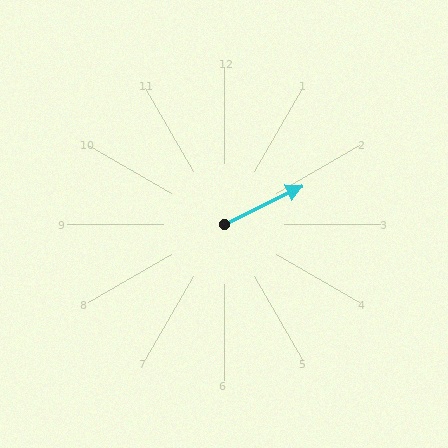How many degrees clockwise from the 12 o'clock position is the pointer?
Approximately 64 degrees.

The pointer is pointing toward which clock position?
Roughly 2 o'clock.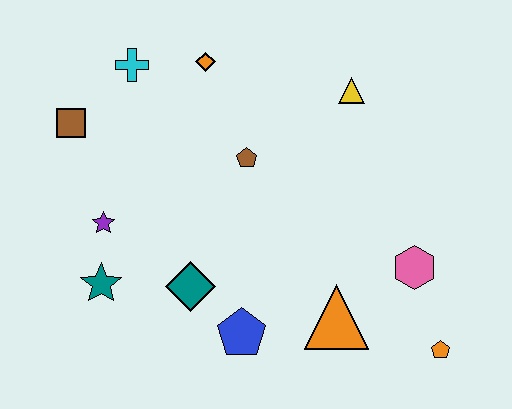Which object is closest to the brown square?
The cyan cross is closest to the brown square.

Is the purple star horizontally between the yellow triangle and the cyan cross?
No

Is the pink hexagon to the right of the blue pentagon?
Yes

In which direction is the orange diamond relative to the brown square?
The orange diamond is to the right of the brown square.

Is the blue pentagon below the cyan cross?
Yes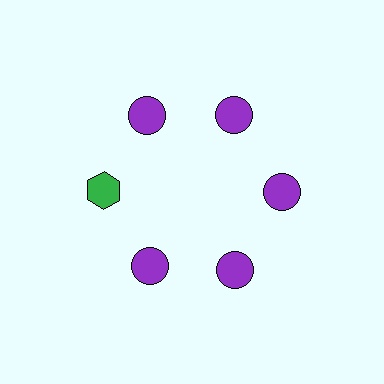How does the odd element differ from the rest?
It differs in both color (green instead of purple) and shape (hexagon instead of circle).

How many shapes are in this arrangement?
There are 6 shapes arranged in a ring pattern.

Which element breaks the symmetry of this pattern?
The green hexagon at roughly the 9 o'clock position breaks the symmetry. All other shapes are purple circles.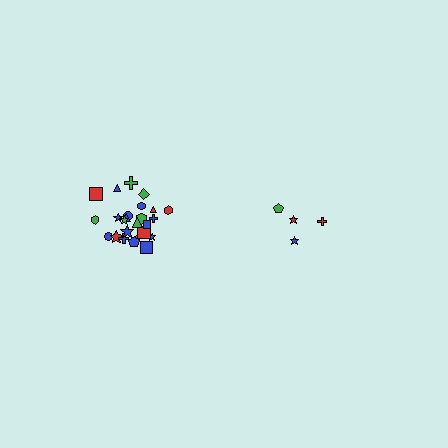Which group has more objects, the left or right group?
The left group.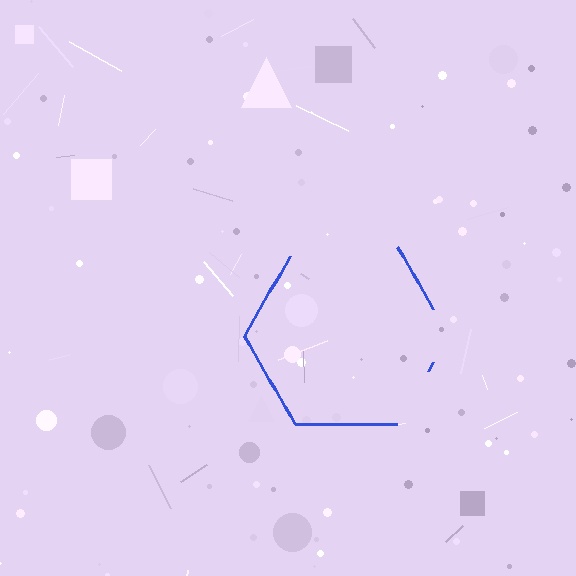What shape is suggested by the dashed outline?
The dashed outline suggests a hexagon.